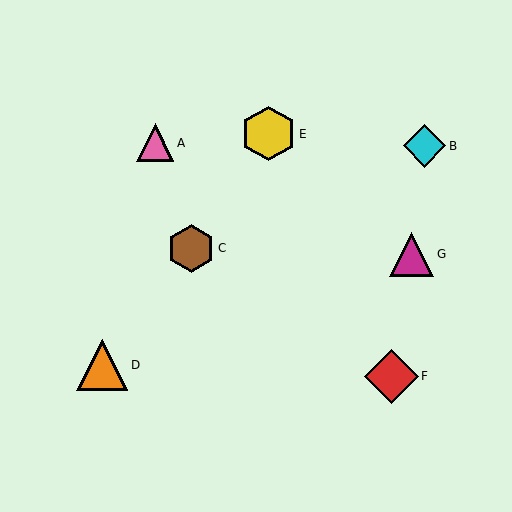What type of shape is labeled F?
Shape F is a red diamond.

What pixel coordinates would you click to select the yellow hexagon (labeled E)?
Click at (269, 134) to select the yellow hexagon E.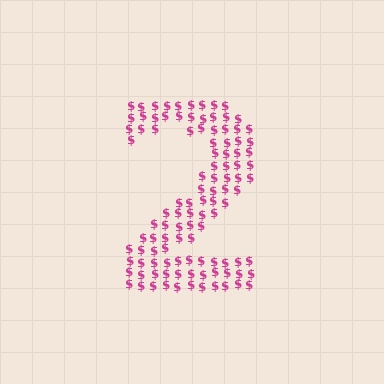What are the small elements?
The small elements are dollar signs.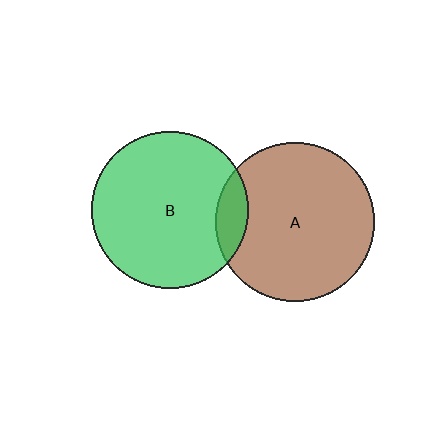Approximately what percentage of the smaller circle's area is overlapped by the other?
Approximately 10%.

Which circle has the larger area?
Circle A (brown).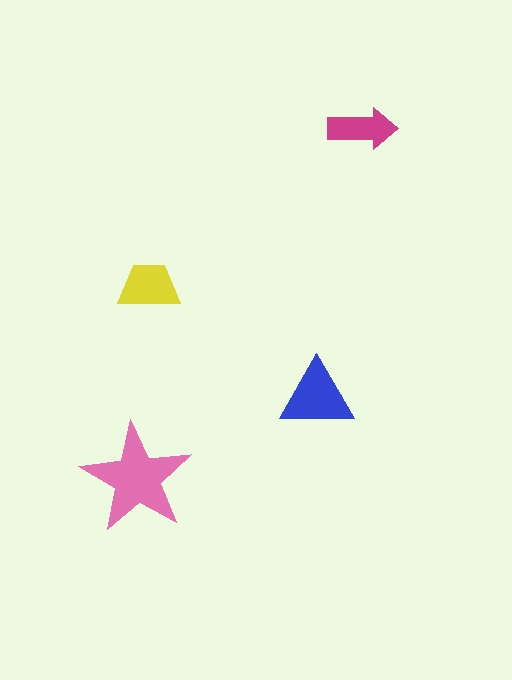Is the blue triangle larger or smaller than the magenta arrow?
Larger.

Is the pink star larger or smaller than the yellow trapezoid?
Larger.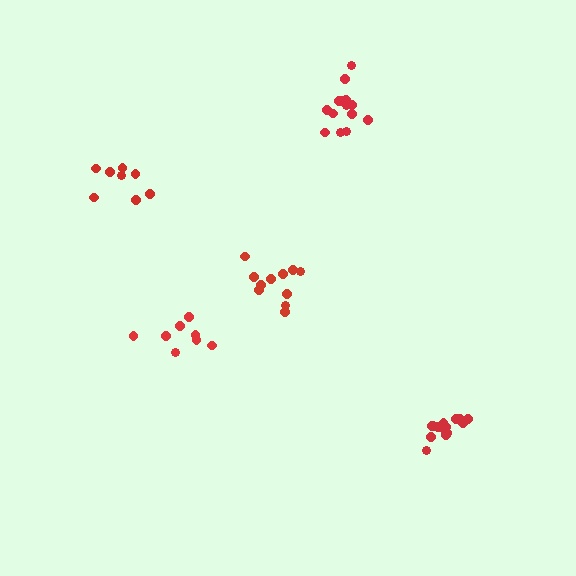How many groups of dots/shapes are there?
There are 5 groups.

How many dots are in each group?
Group 1: 14 dots, Group 2: 8 dots, Group 3: 8 dots, Group 4: 11 dots, Group 5: 14 dots (55 total).